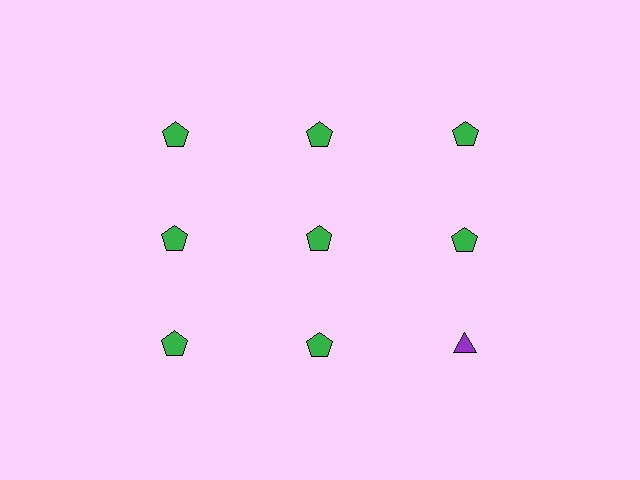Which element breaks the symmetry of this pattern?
The purple triangle in the third row, center column breaks the symmetry. All other shapes are green pentagons.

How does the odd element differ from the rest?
It differs in both color (purple instead of green) and shape (triangle instead of pentagon).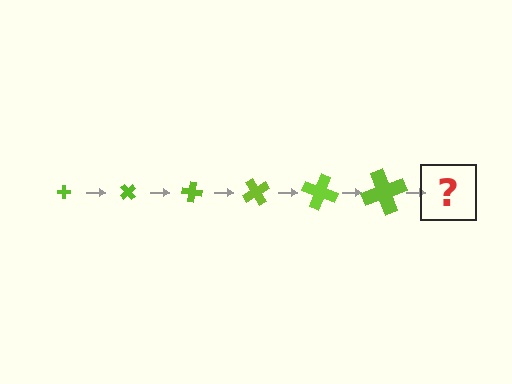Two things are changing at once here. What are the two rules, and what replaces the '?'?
The two rules are that the cross grows larger each step and it rotates 50 degrees each step. The '?' should be a cross, larger than the previous one and rotated 300 degrees from the start.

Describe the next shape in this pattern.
It should be a cross, larger than the previous one and rotated 300 degrees from the start.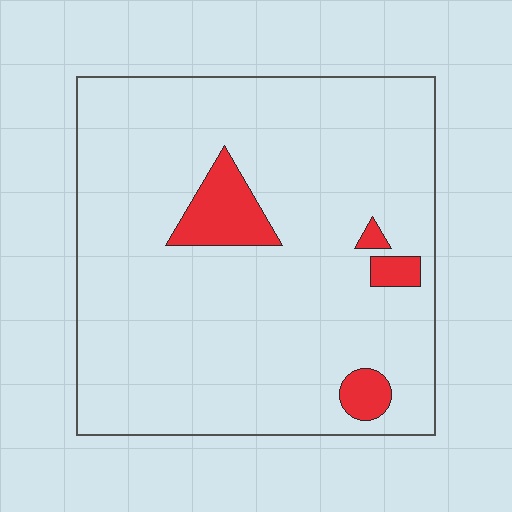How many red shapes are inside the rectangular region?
4.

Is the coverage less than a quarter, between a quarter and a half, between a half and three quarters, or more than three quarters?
Less than a quarter.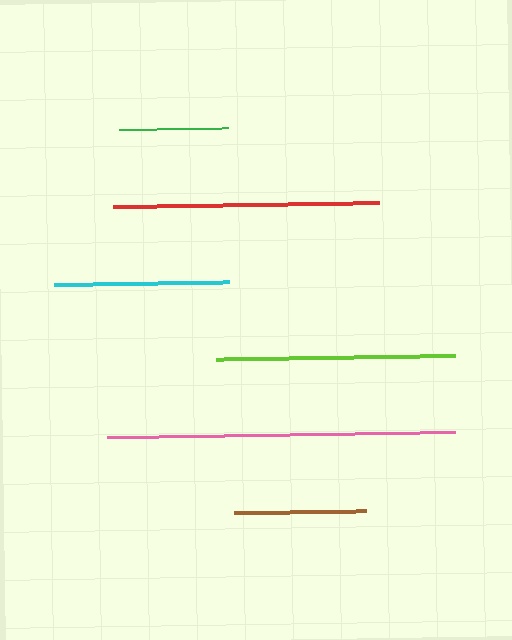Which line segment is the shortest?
The green line is the shortest at approximately 109 pixels.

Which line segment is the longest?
The pink line is the longest at approximately 348 pixels.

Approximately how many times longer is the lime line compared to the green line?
The lime line is approximately 2.2 times the length of the green line.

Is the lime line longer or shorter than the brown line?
The lime line is longer than the brown line.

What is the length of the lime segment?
The lime segment is approximately 239 pixels long.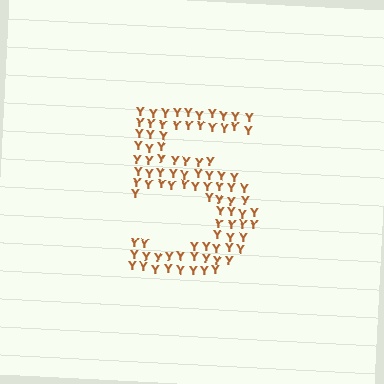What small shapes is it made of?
It is made of small letter Y's.